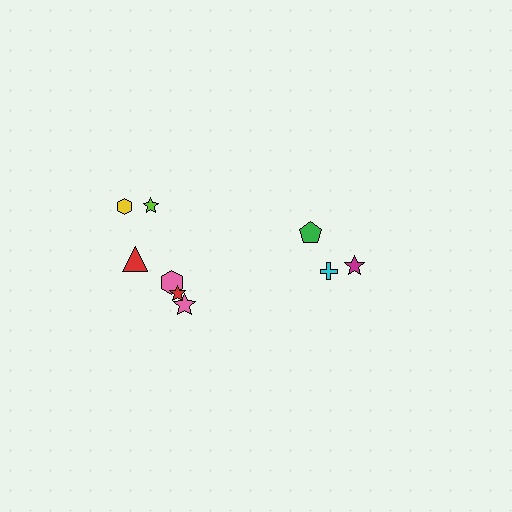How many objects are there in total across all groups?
There are 9 objects.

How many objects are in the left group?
There are 6 objects.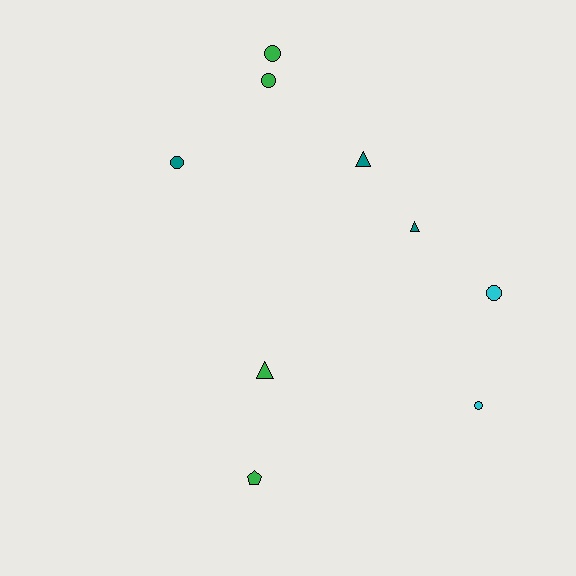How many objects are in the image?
There are 9 objects.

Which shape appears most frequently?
Circle, with 5 objects.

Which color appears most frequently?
Green, with 4 objects.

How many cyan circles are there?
There are 2 cyan circles.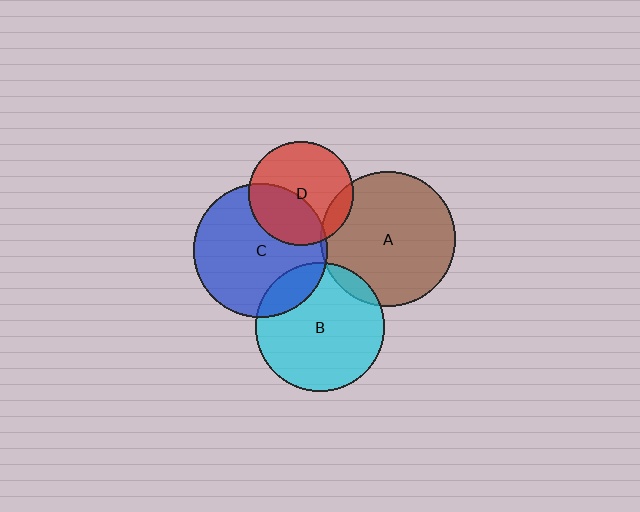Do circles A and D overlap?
Yes.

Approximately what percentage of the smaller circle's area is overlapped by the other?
Approximately 10%.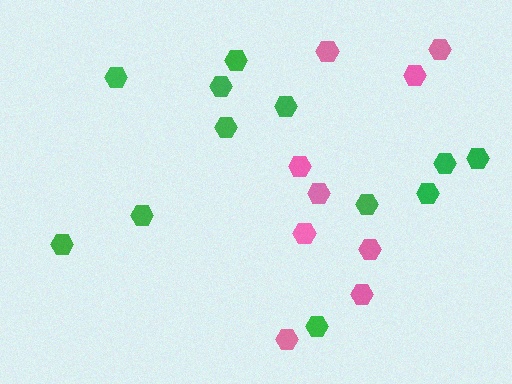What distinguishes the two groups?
There are 2 groups: one group of green hexagons (12) and one group of pink hexagons (9).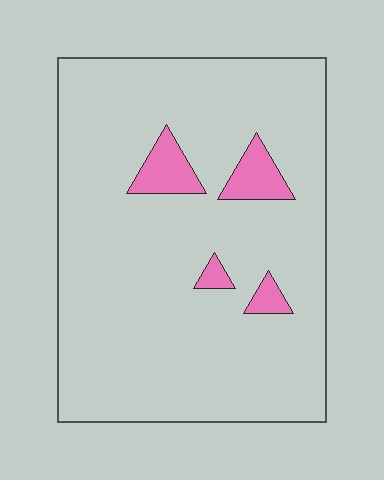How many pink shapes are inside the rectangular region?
4.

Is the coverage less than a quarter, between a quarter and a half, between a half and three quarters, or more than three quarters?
Less than a quarter.